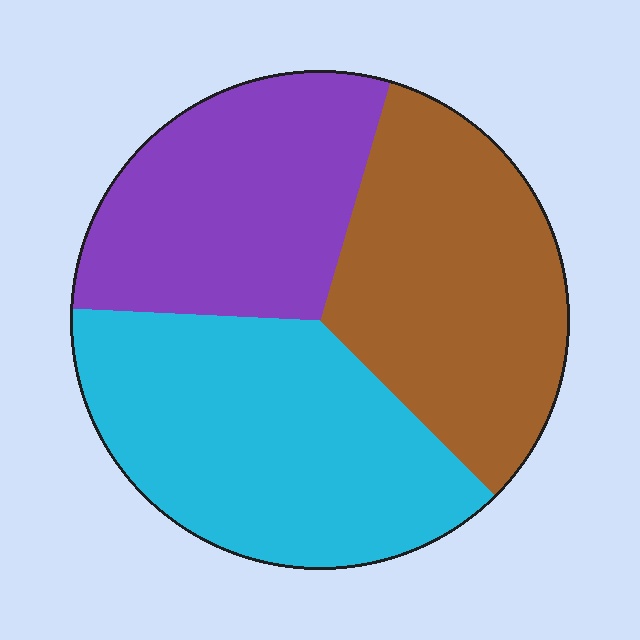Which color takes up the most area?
Cyan, at roughly 40%.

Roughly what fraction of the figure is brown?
Brown covers around 35% of the figure.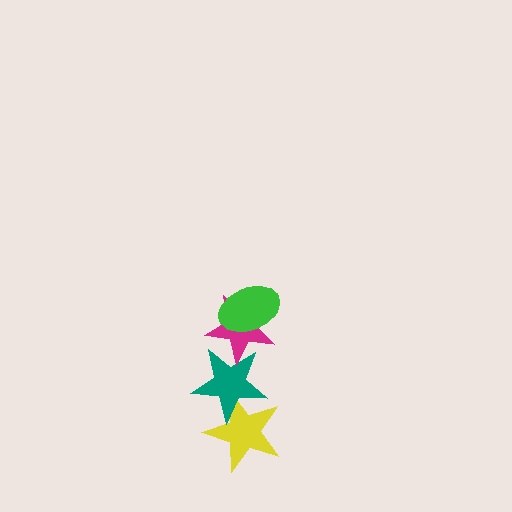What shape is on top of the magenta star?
The green ellipse is on top of the magenta star.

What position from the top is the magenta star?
The magenta star is 2nd from the top.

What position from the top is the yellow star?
The yellow star is 4th from the top.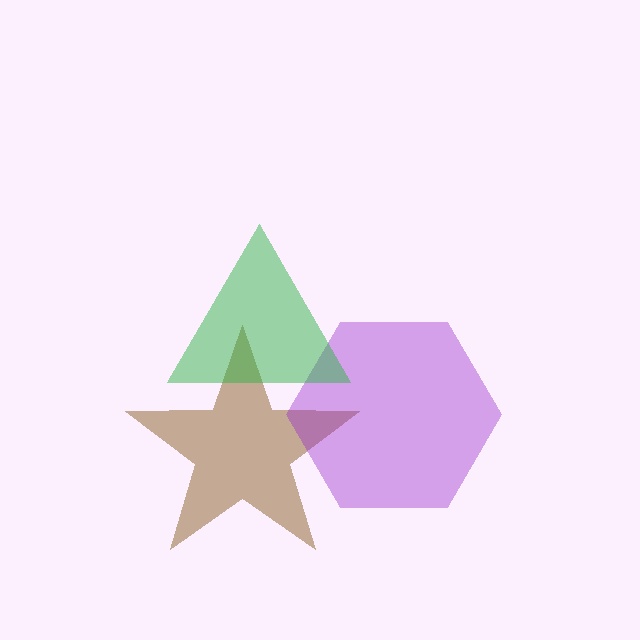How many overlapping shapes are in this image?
There are 3 overlapping shapes in the image.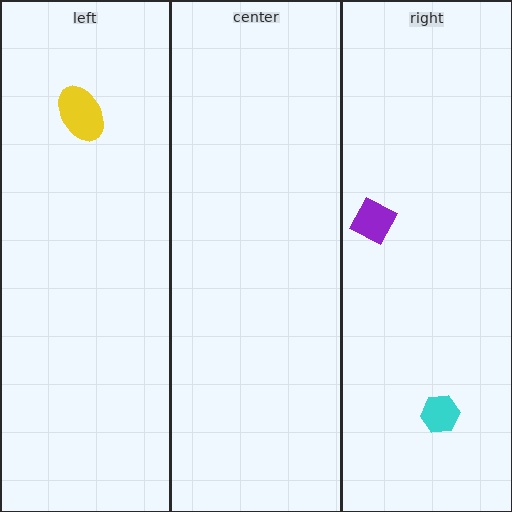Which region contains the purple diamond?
The right region.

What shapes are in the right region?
The purple diamond, the cyan hexagon.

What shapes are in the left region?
The yellow ellipse.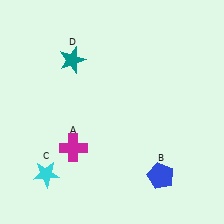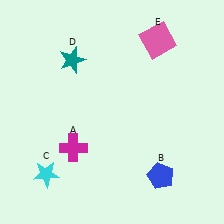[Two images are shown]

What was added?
A pink square (E) was added in Image 2.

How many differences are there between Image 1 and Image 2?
There is 1 difference between the two images.